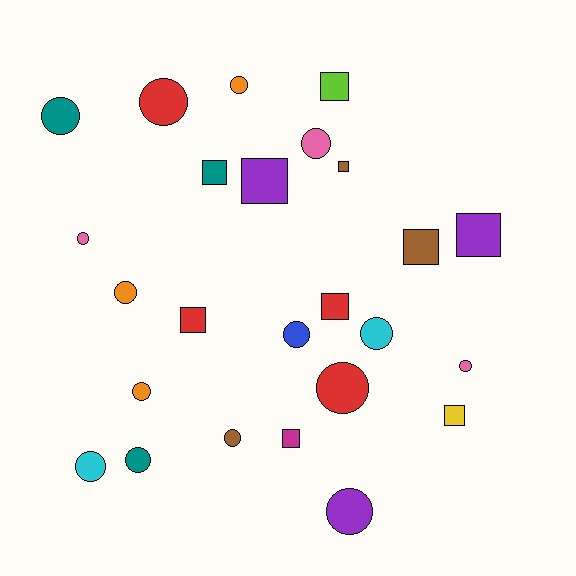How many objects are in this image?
There are 25 objects.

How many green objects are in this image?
There are no green objects.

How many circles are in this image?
There are 15 circles.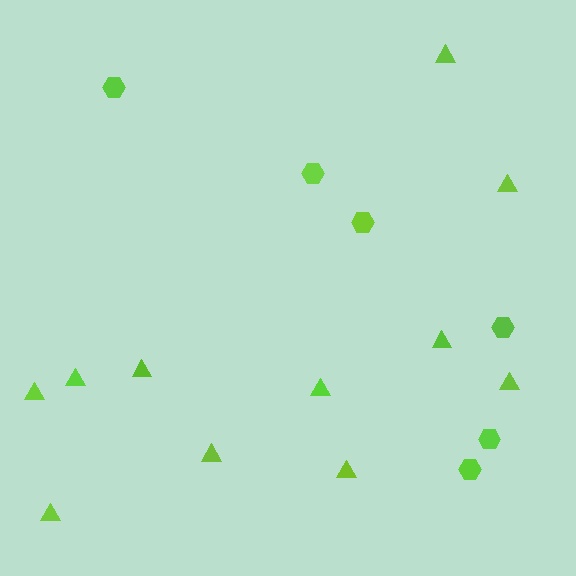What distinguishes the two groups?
There are 2 groups: one group of hexagons (6) and one group of triangles (11).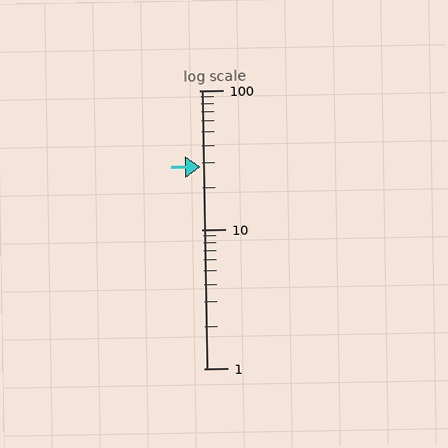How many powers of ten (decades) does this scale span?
The scale spans 2 decades, from 1 to 100.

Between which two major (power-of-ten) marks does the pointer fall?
The pointer is between 10 and 100.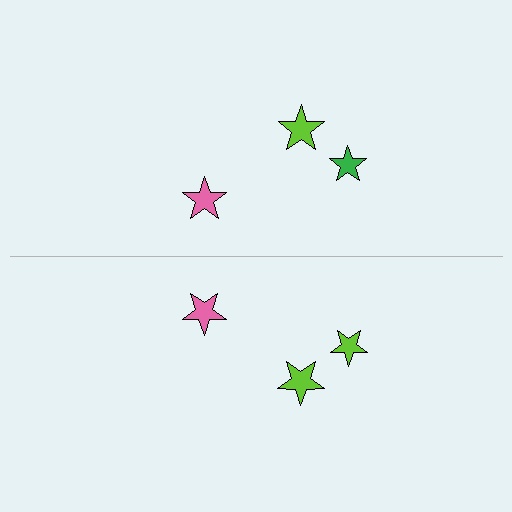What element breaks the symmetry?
The lime star on the bottom side breaks the symmetry — its mirror counterpart is green.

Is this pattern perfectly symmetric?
No, the pattern is not perfectly symmetric. The lime star on the bottom side breaks the symmetry — its mirror counterpart is green.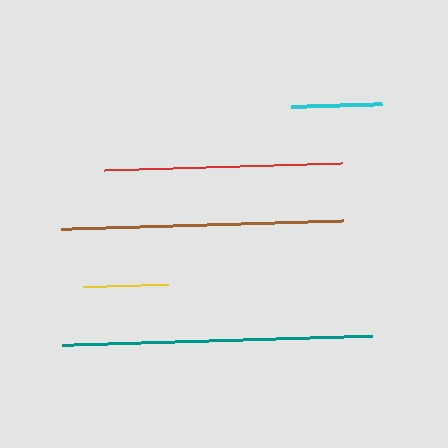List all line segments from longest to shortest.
From longest to shortest: teal, brown, red, cyan, yellow.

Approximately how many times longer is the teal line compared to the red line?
The teal line is approximately 1.3 times the length of the red line.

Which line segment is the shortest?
The yellow line is the shortest at approximately 85 pixels.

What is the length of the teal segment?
The teal segment is approximately 311 pixels long.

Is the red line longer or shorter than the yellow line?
The red line is longer than the yellow line.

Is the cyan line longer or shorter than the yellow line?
The cyan line is longer than the yellow line.